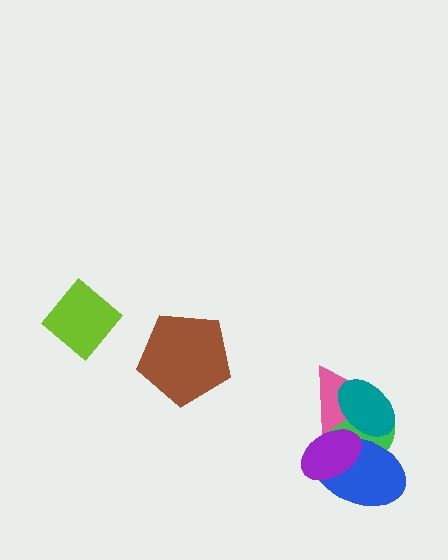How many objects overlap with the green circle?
4 objects overlap with the green circle.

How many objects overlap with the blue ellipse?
4 objects overlap with the blue ellipse.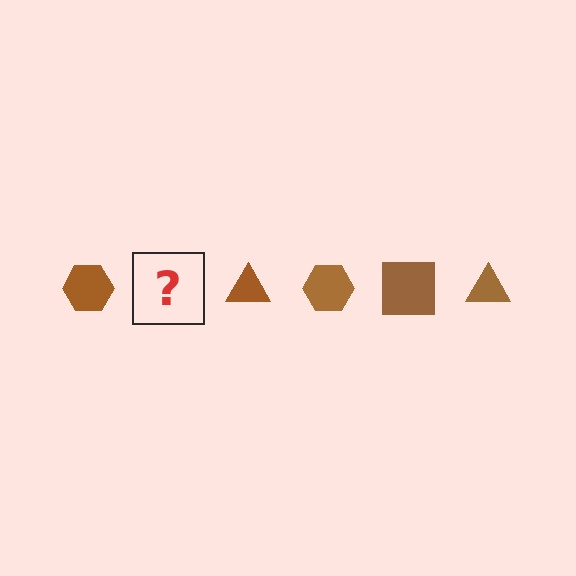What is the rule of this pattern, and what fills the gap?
The rule is that the pattern cycles through hexagon, square, triangle shapes in brown. The gap should be filled with a brown square.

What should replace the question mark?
The question mark should be replaced with a brown square.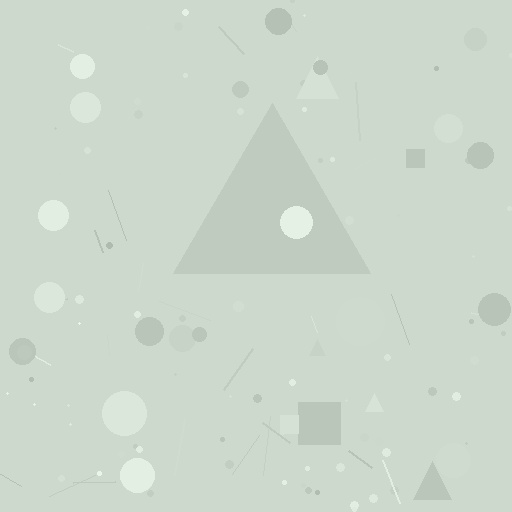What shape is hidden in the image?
A triangle is hidden in the image.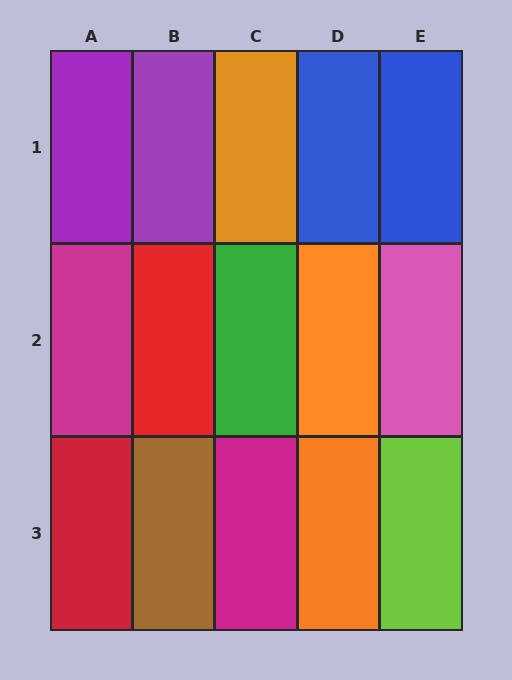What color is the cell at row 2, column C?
Green.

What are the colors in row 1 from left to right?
Purple, purple, orange, blue, blue.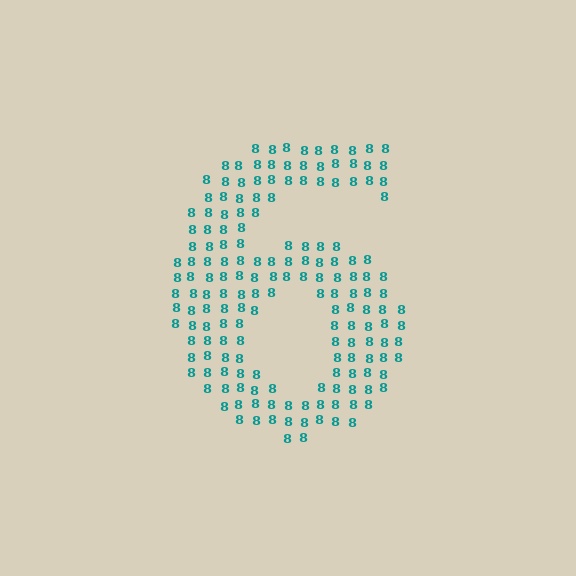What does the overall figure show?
The overall figure shows the digit 6.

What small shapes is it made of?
It is made of small digit 8's.